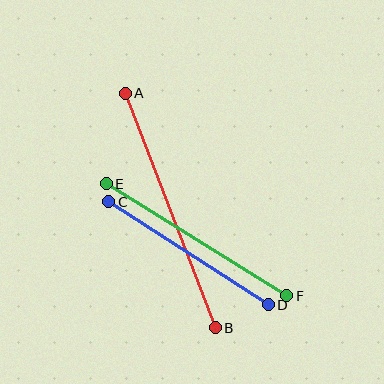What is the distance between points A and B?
The distance is approximately 251 pixels.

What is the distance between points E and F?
The distance is approximately 212 pixels.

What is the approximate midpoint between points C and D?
The midpoint is at approximately (188, 253) pixels.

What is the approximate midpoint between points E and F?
The midpoint is at approximately (197, 240) pixels.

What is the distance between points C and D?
The distance is approximately 190 pixels.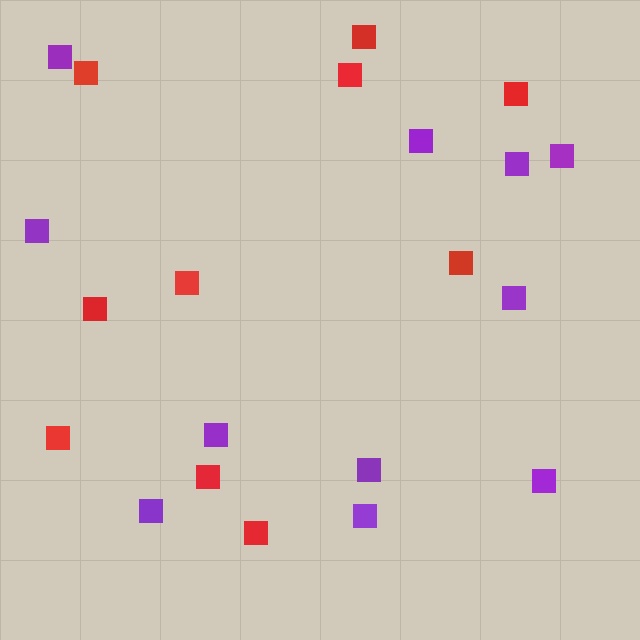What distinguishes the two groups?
There are 2 groups: one group of purple squares (11) and one group of red squares (10).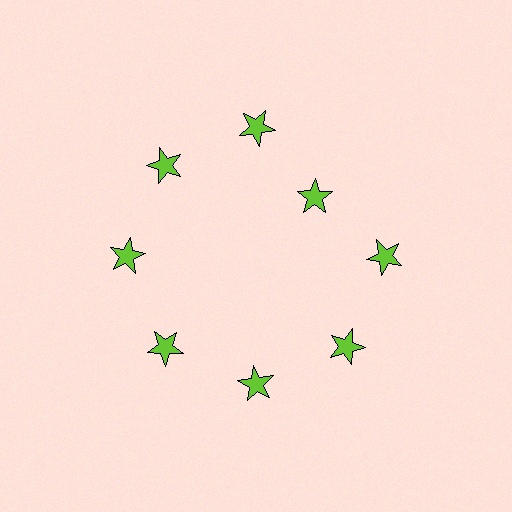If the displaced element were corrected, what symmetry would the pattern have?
It would have 8-fold rotational symmetry — the pattern would map onto itself every 45 degrees.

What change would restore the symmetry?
The symmetry would be restored by moving it outward, back onto the ring so that all 8 stars sit at equal angles and equal distance from the center.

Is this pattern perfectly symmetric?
No. The 8 lime stars are arranged in a ring, but one element near the 2 o'clock position is pulled inward toward the center, breaking the 8-fold rotational symmetry.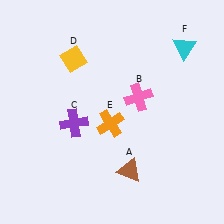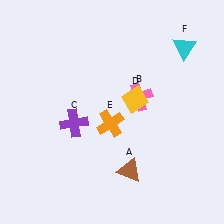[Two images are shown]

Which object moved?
The yellow diamond (D) moved right.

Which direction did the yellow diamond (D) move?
The yellow diamond (D) moved right.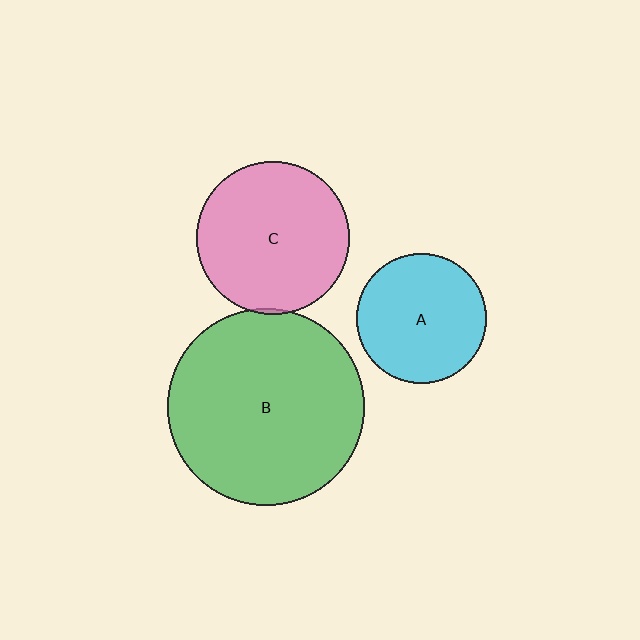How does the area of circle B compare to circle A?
Approximately 2.3 times.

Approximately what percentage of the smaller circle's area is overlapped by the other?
Approximately 5%.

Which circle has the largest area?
Circle B (green).